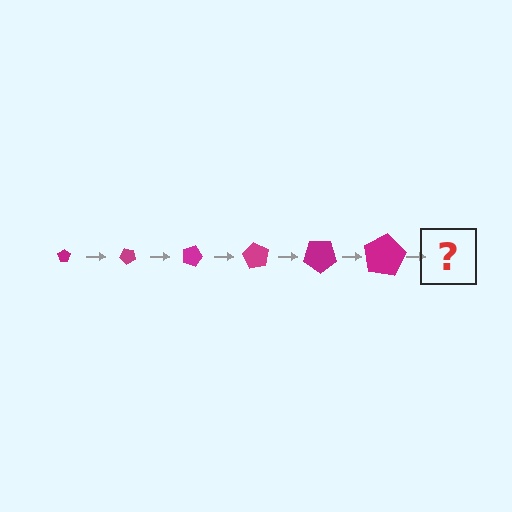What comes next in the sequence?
The next element should be a pentagon, larger than the previous one and rotated 270 degrees from the start.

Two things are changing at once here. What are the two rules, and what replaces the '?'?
The two rules are that the pentagon grows larger each step and it rotates 45 degrees each step. The '?' should be a pentagon, larger than the previous one and rotated 270 degrees from the start.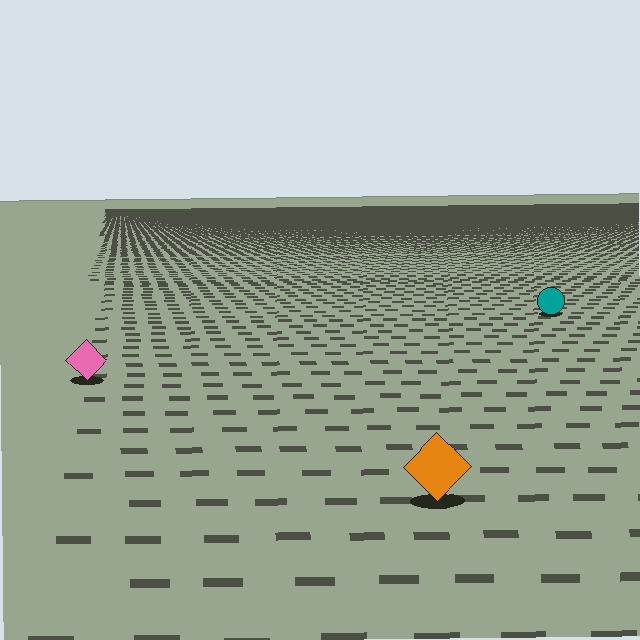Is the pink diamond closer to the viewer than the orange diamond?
No. The orange diamond is closer — you can tell from the texture gradient: the ground texture is coarser near it.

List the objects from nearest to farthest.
From nearest to farthest: the orange diamond, the pink diamond, the teal circle.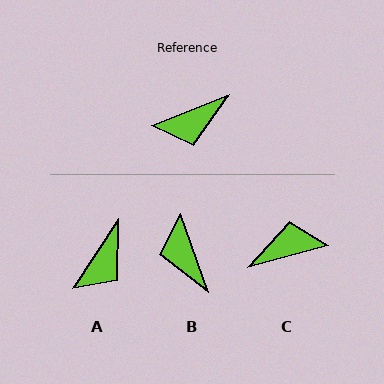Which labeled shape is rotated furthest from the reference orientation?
C, about 173 degrees away.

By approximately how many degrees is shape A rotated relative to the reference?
Approximately 35 degrees counter-clockwise.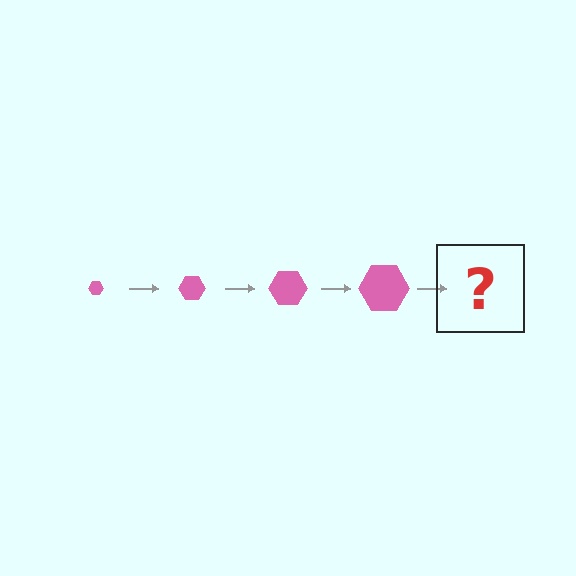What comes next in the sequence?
The next element should be a pink hexagon, larger than the previous one.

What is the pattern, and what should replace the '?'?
The pattern is that the hexagon gets progressively larger each step. The '?' should be a pink hexagon, larger than the previous one.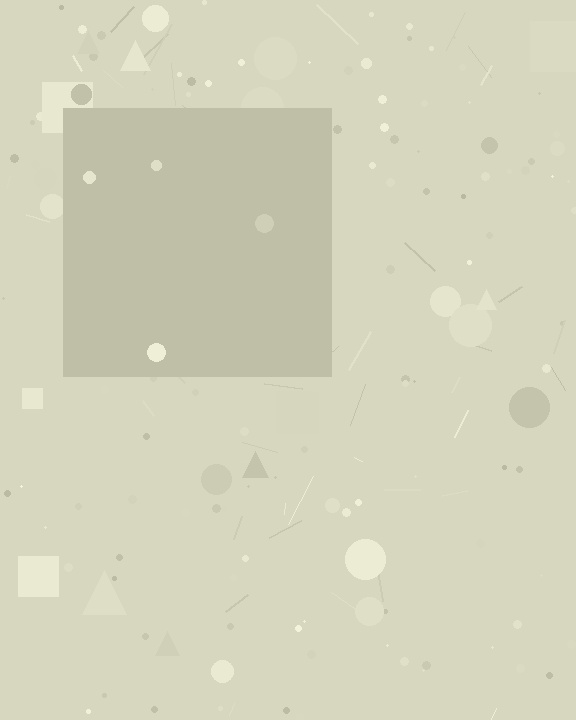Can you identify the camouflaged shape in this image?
The camouflaged shape is a square.